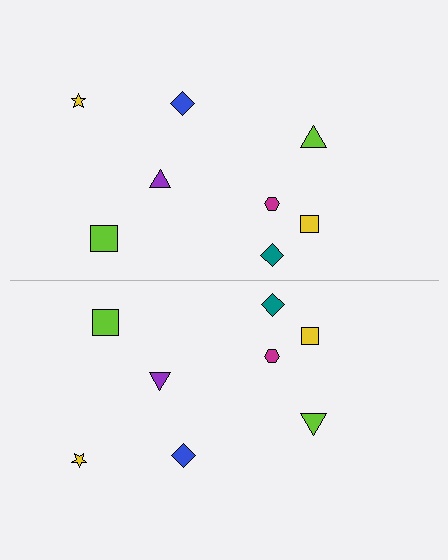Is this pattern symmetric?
Yes, this pattern has bilateral (reflection) symmetry.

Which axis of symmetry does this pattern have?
The pattern has a horizontal axis of symmetry running through the center of the image.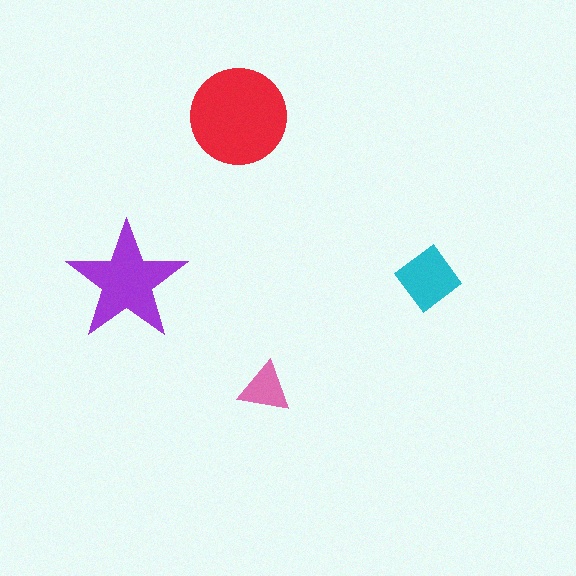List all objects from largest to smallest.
The red circle, the purple star, the cyan diamond, the pink triangle.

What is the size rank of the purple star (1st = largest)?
2nd.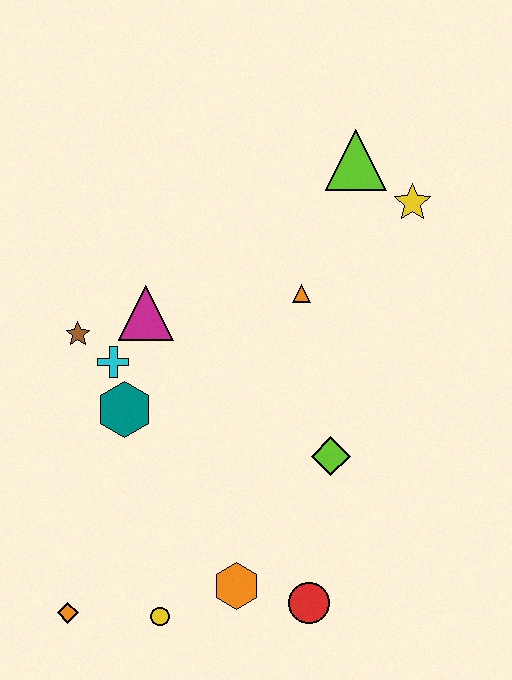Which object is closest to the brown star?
The cyan cross is closest to the brown star.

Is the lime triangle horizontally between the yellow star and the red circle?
Yes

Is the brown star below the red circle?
No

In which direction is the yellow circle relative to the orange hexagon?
The yellow circle is to the left of the orange hexagon.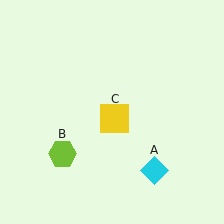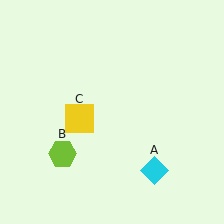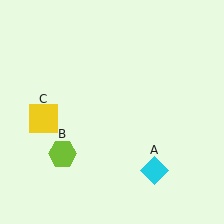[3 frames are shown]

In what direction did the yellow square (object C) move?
The yellow square (object C) moved left.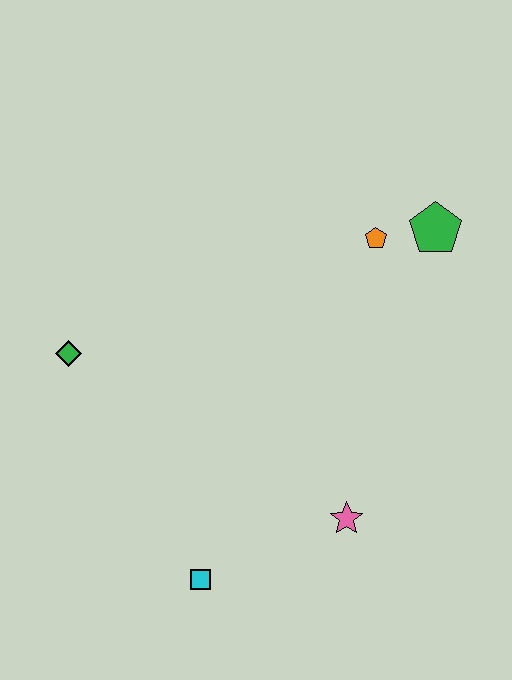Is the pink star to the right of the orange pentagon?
No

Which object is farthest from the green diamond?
The green pentagon is farthest from the green diamond.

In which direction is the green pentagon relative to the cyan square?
The green pentagon is above the cyan square.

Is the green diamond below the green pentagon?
Yes